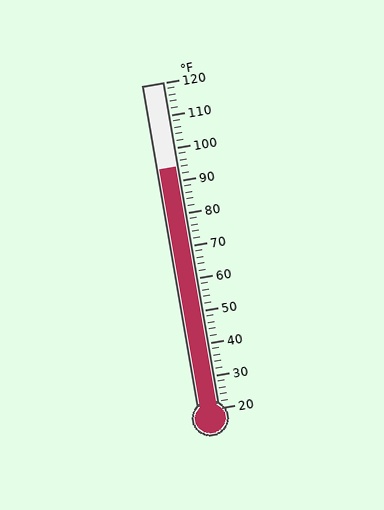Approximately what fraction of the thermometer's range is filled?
The thermometer is filled to approximately 75% of its range.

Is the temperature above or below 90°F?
The temperature is above 90°F.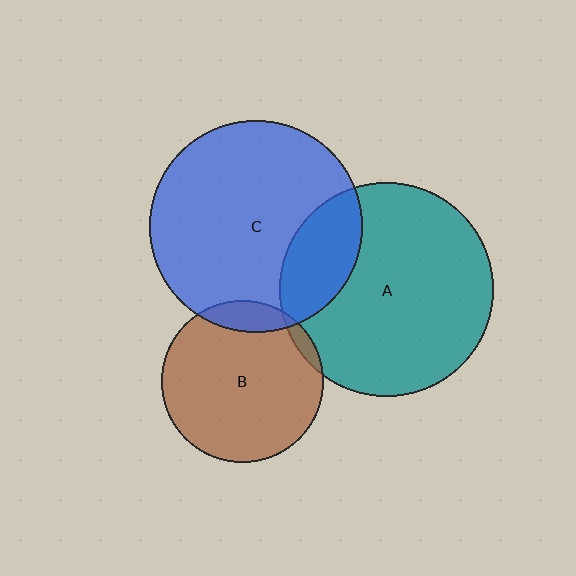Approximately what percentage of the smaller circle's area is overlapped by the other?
Approximately 20%.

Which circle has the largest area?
Circle A (teal).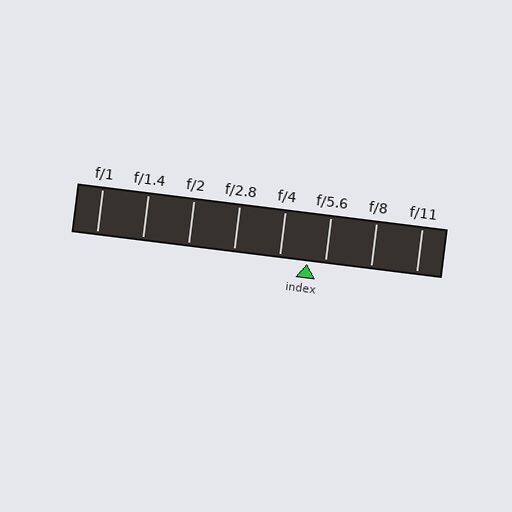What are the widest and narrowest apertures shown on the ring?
The widest aperture shown is f/1 and the narrowest is f/11.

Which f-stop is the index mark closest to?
The index mark is closest to f/5.6.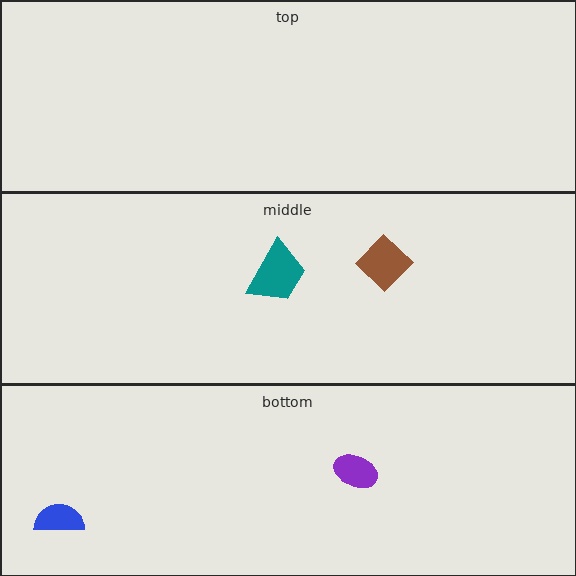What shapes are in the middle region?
The brown diamond, the teal trapezoid.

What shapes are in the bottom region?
The purple ellipse, the blue semicircle.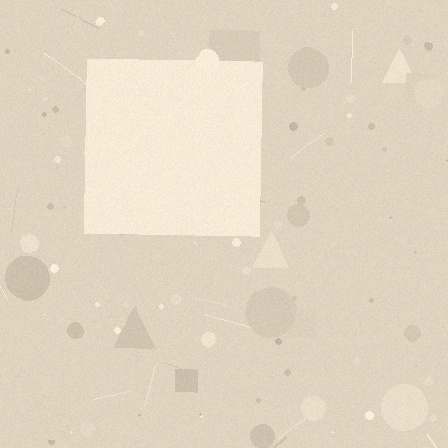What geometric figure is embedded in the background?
A square is embedded in the background.